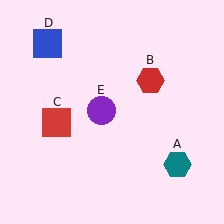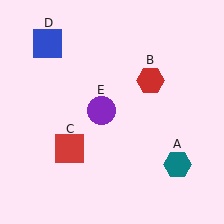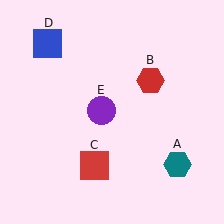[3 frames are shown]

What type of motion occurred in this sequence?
The red square (object C) rotated counterclockwise around the center of the scene.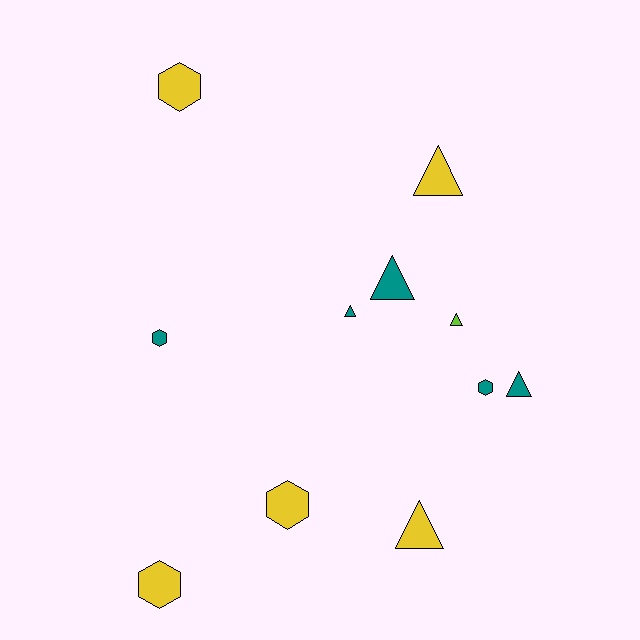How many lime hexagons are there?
There are no lime hexagons.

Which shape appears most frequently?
Triangle, with 6 objects.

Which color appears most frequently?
Teal, with 5 objects.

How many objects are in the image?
There are 11 objects.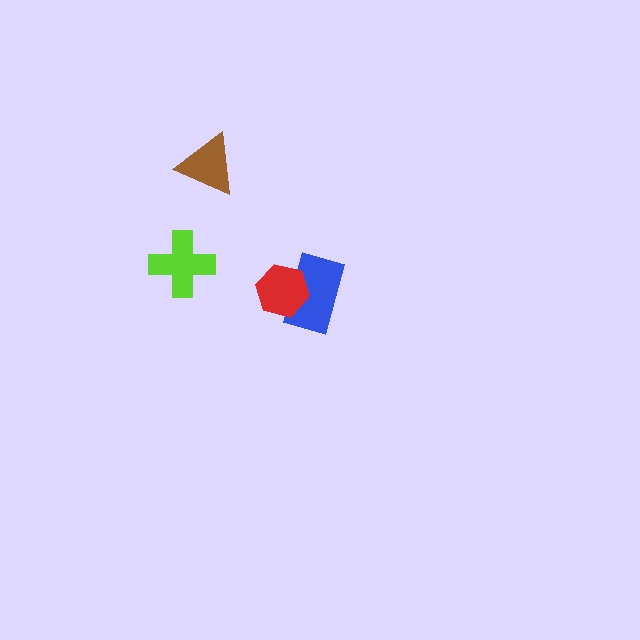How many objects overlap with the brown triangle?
0 objects overlap with the brown triangle.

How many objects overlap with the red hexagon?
1 object overlaps with the red hexagon.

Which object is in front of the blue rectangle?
The red hexagon is in front of the blue rectangle.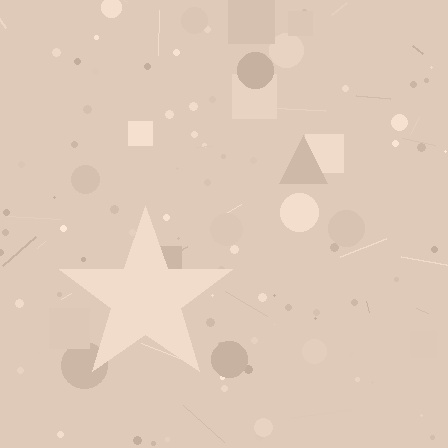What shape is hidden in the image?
A star is hidden in the image.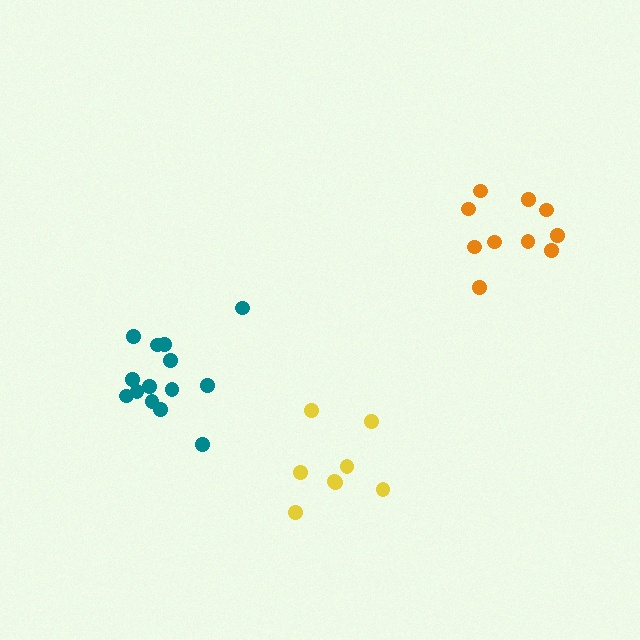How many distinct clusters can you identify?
There are 3 distinct clusters.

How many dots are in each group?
Group 1: 14 dots, Group 2: 10 dots, Group 3: 8 dots (32 total).